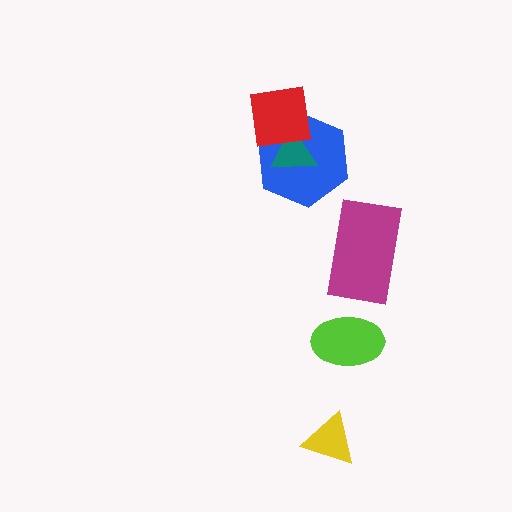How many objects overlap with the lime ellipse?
0 objects overlap with the lime ellipse.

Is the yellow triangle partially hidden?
No, no other shape covers it.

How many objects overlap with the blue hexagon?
2 objects overlap with the blue hexagon.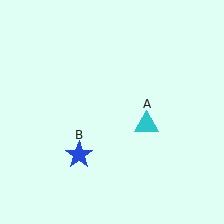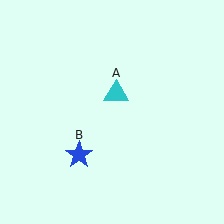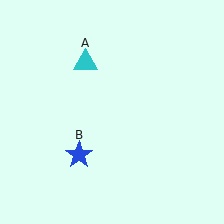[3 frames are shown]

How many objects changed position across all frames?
1 object changed position: cyan triangle (object A).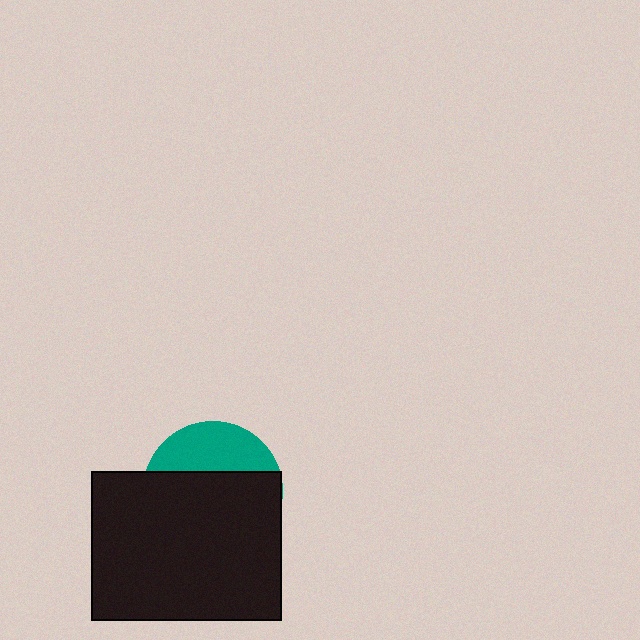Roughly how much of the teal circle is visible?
A small part of it is visible (roughly 33%).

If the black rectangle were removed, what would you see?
You would see the complete teal circle.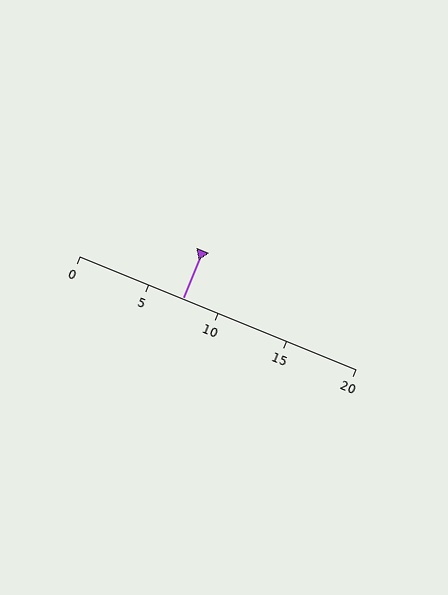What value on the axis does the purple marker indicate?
The marker indicates approximately 7.5.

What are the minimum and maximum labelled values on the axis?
The axis runs from 0 to 20.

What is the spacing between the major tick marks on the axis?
The major ticks are spaced 5 apart.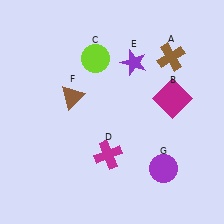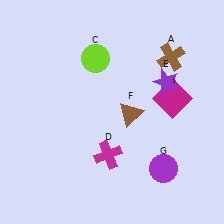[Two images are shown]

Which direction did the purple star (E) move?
The purple star (E) moved right.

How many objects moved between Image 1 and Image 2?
2 objects moved between the two images.